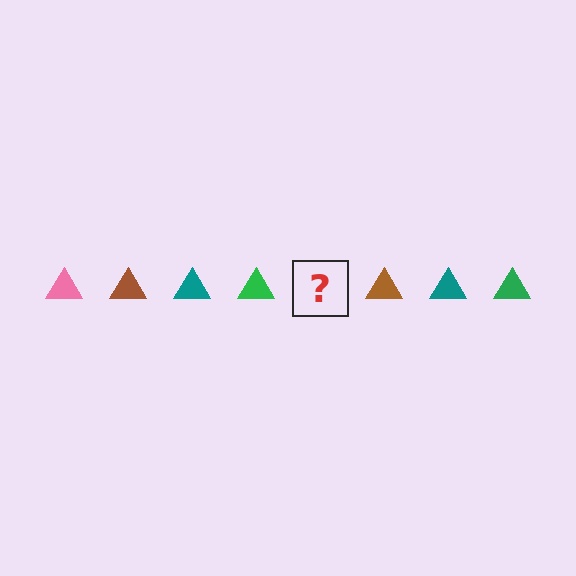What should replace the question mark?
The question mark should be replaced with a pink triangle.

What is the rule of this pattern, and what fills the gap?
The rule is that the pattern cycles through pink, brown, teal, green triangles. The gap should be filled with a pink triangle.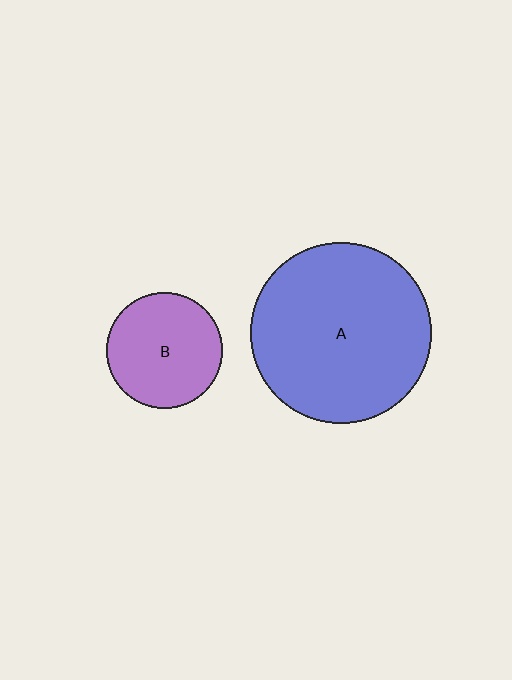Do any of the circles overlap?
No, none of the circles overlap.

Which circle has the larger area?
Circle A (blue).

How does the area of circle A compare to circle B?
Approximately 2.4 times.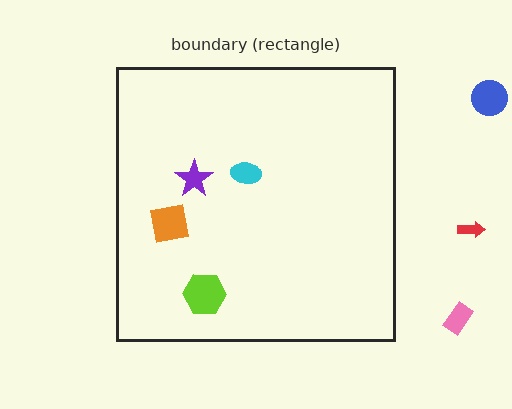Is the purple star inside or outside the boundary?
Inside.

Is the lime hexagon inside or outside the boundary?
Inside.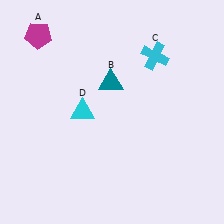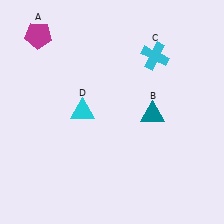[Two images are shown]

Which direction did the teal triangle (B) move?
The teal triangle (B) moved right.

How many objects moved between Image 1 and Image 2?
1 object moved between the two images.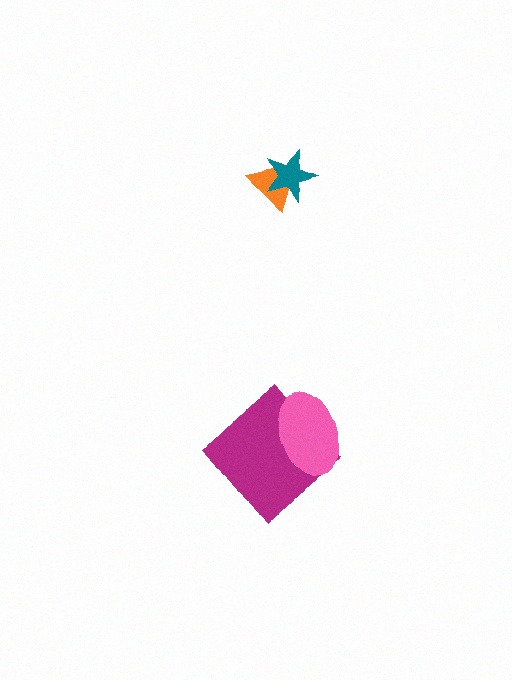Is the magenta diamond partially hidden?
Yes, it is partially covered by another shape.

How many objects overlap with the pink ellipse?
1 object overlaps with the pink ellipse.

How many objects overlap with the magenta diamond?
1 object overlaps with the magenta diamond.